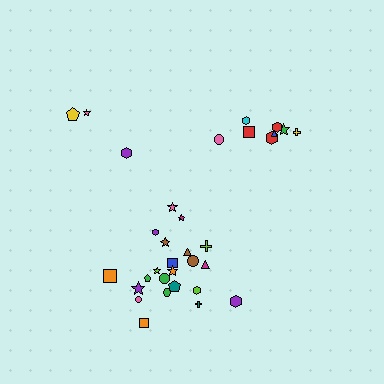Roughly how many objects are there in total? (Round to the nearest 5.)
Roughly 35 objects in total.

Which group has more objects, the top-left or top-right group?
The top-right group.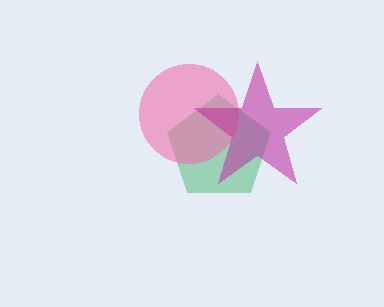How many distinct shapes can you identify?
There are 3 distinct shapes: a green pentagon, a pink circle, a magenta star.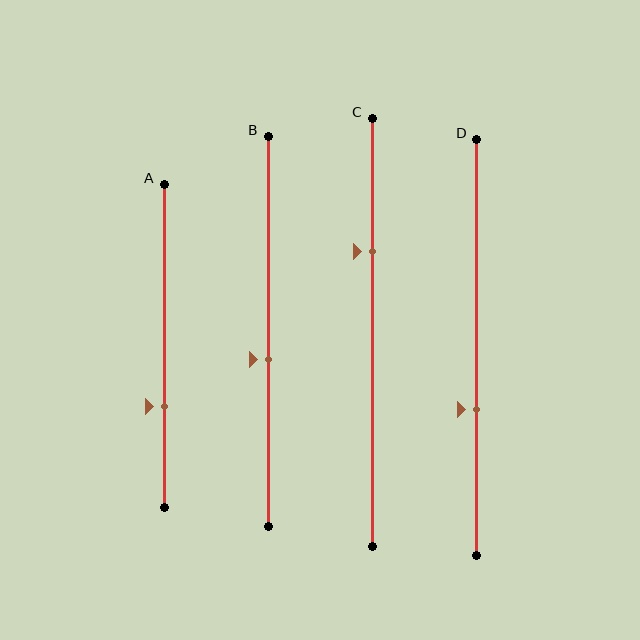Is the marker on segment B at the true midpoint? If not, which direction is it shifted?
No, the marker on segment B is shifted downward by about 7% of the segment length.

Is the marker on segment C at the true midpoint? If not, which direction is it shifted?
No, the marker on segment C is shifted upward by about 19% of the segment length.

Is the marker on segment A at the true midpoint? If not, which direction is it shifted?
No, the marker on segment A is shifted downward by about 19% of the segment length.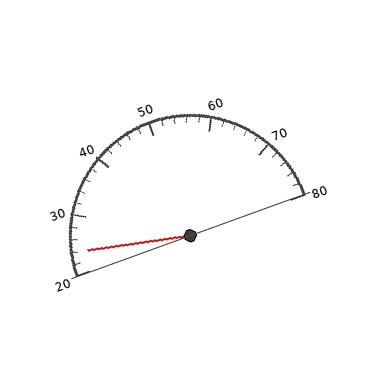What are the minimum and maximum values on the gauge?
The gauge ranges from 20 to 80.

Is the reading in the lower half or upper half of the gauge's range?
The reading is in the lower half of the range (20 to 80).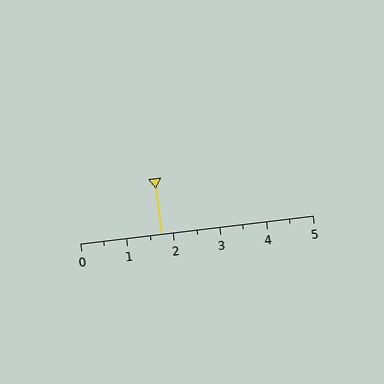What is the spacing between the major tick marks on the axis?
The major ticks are spaced 1 apart.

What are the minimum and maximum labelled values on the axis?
The axis runs from 0 to 5.